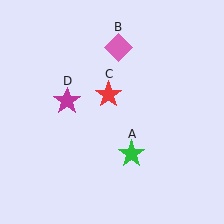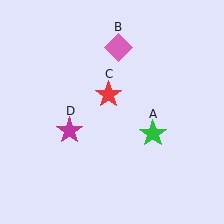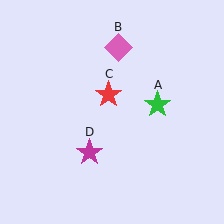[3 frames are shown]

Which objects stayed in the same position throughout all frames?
Pink diamond (object B) and red star (object C) remained stationary.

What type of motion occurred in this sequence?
The green star (object A), magenta star (object D) rotated counterclockwise around the center of the scene.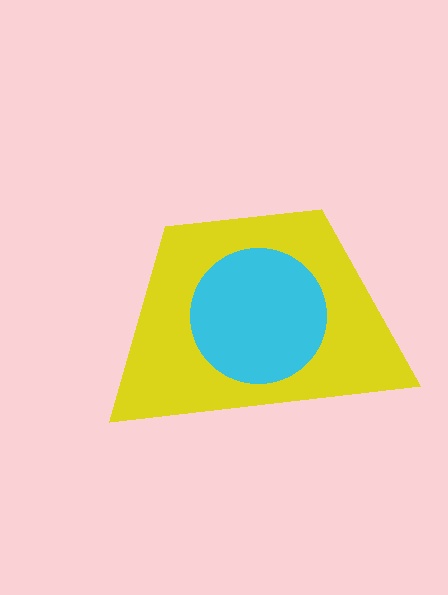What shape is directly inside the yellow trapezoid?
The cyan circle.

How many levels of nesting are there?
2.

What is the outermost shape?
The yellow trapezoid.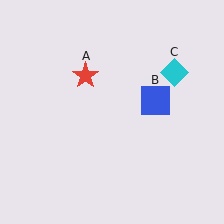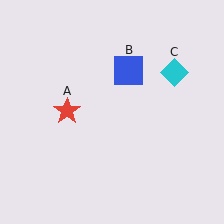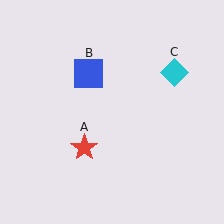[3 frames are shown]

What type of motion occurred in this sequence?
The red star (object A), blue square (object B) rotated counterclockwise around the center of the scene.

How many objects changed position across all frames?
2 objects changed position: red star (object A), blue square (object B).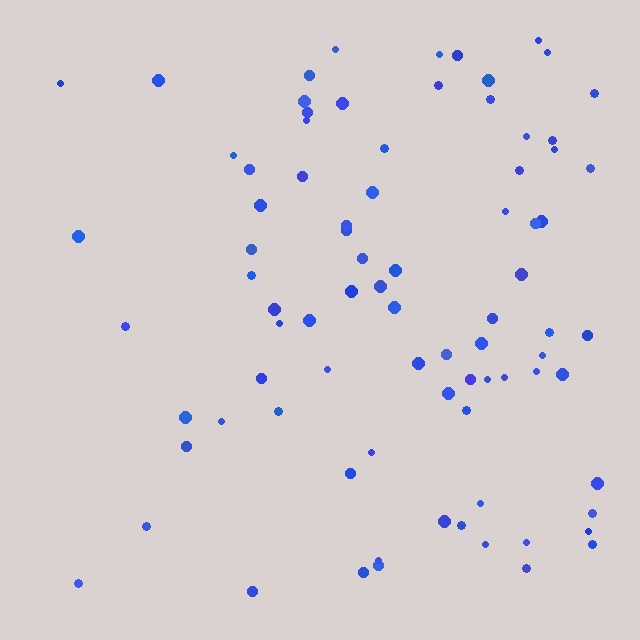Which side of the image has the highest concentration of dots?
The right.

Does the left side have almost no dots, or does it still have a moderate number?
Still a moderate number, just noticeably fewer than the right.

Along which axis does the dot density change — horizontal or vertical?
Horizontal.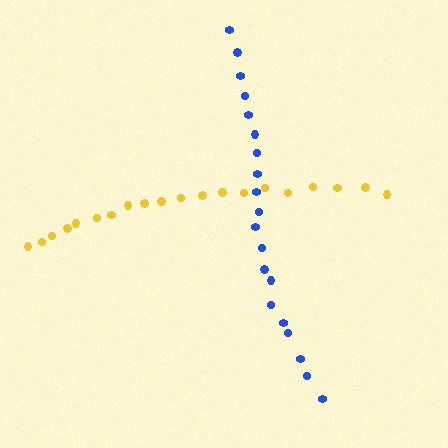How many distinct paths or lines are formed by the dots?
There are 2 distinct paths.